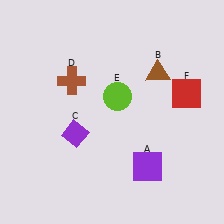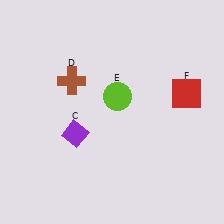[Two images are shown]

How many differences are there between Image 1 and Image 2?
There are 2 differences between the two images.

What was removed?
The purple square (A), the brown triangle (B) were removed in Image 2.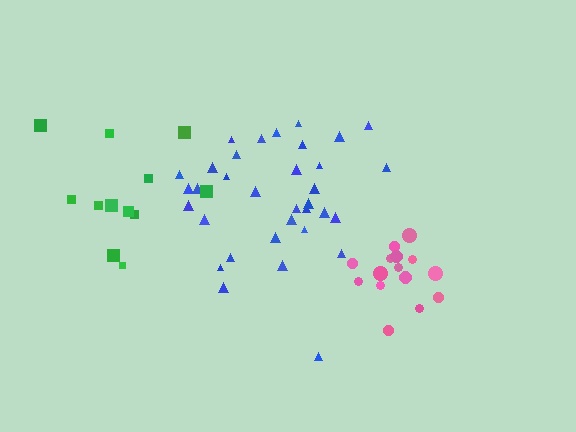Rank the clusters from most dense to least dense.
blue, pink, green.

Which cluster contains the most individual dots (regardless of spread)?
Blue (34).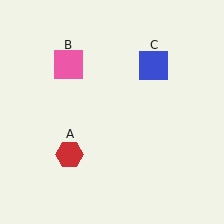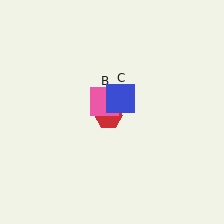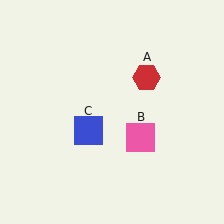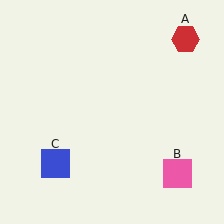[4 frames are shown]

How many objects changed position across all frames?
3 objects changed position: red hexagon (object A), pink square (object B), blue square (object C).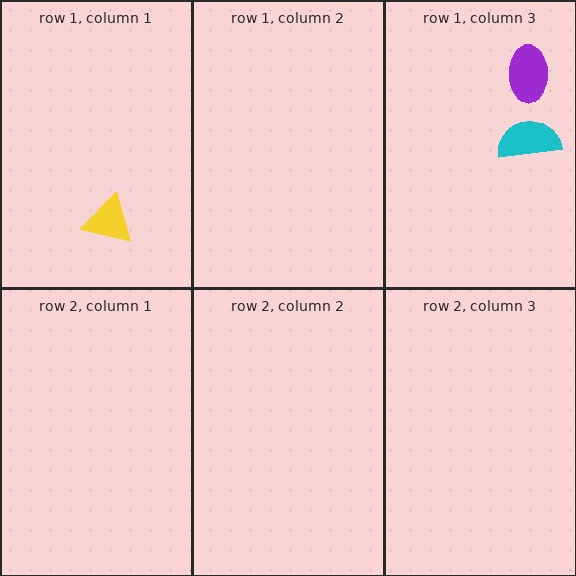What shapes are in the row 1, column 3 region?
The purple ellipse, the cyan semicircle.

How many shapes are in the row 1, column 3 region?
2.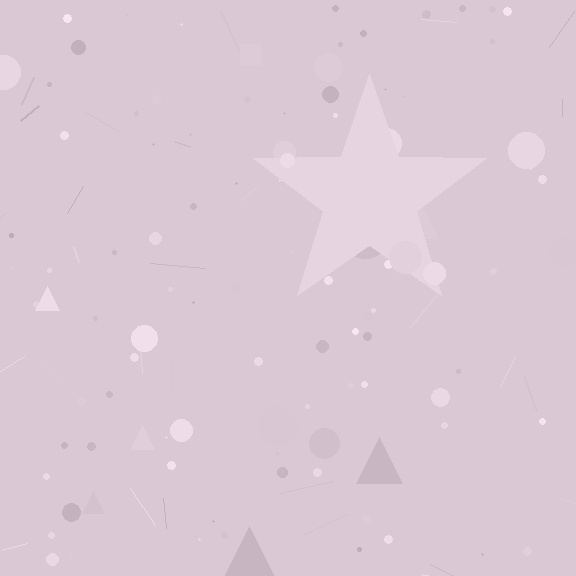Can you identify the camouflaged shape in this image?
The camouflaged shape is a star.